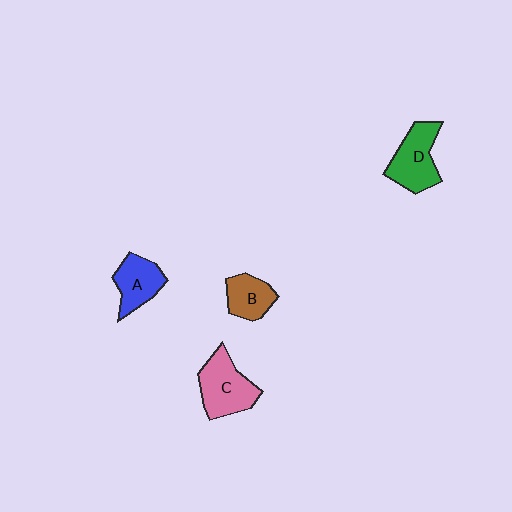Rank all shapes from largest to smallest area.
From largest to smallest: C (pink), D (green), A (blue), B (brown).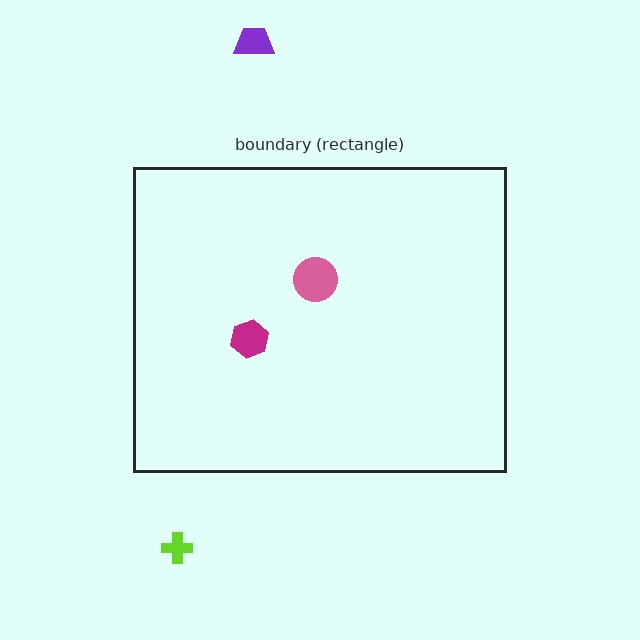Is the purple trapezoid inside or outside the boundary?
Outside.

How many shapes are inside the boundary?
2 inside, 2 outside.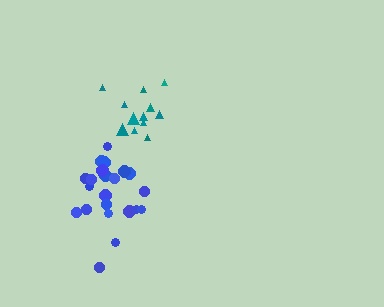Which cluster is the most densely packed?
Blue.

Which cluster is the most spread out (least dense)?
Teal.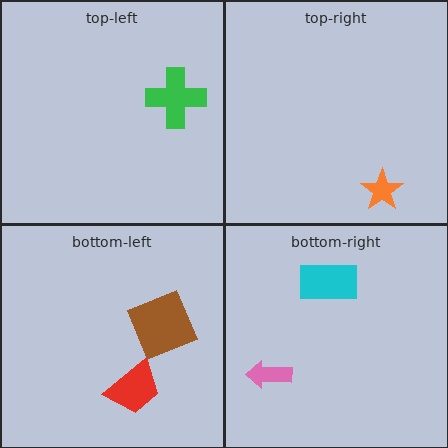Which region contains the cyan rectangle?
The bottom-right region.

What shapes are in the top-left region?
The green cross.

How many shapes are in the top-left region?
1.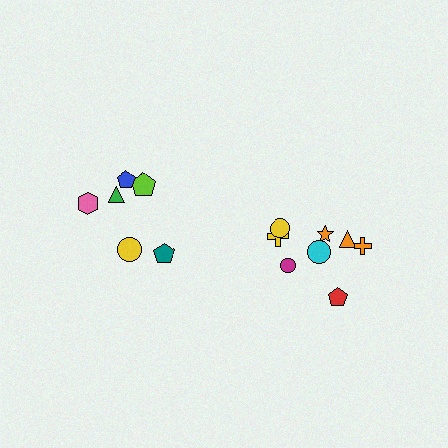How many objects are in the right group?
There are 8 objects.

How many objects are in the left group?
There are 6 objects.